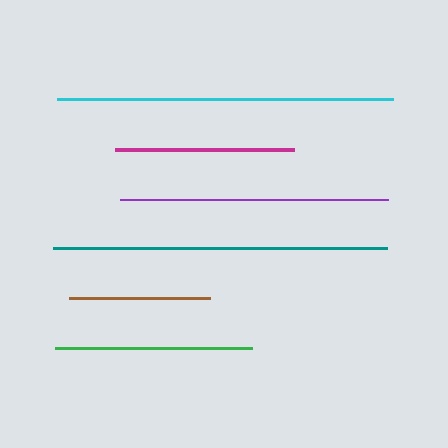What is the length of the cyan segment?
The cyan segment is approximately 336 pixels long.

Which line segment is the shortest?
The brown line is the shortest at approximately 140 pixels.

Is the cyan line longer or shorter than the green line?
The cyan line is longer than the green line.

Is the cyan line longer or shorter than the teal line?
The cyan line is longer than the teal line.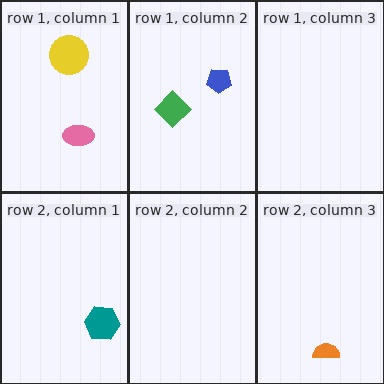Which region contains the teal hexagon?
The row 2, column 1 region.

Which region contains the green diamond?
The row 1, column 2 region.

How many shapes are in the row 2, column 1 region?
1.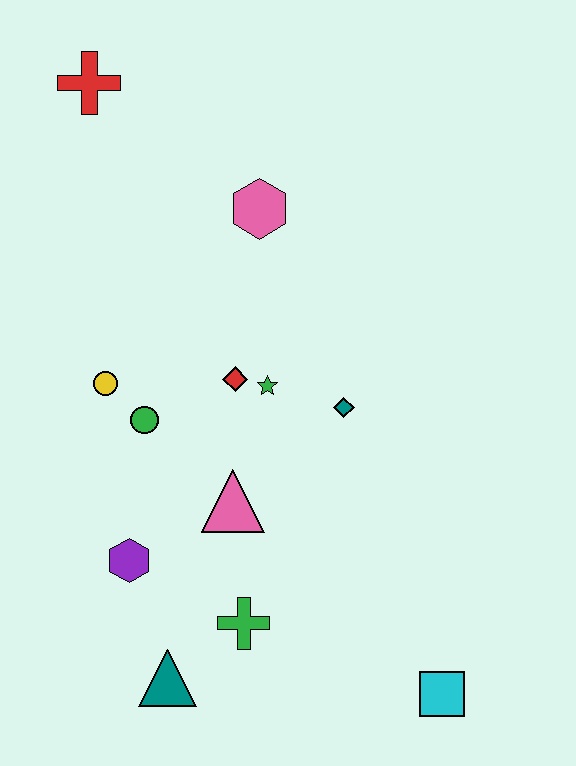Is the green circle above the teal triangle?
Yes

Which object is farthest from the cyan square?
The red cross is farthest from the cyan square.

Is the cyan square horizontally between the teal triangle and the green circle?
No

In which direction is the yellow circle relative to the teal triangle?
The yellow circle is above the teal triangle.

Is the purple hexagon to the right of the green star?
No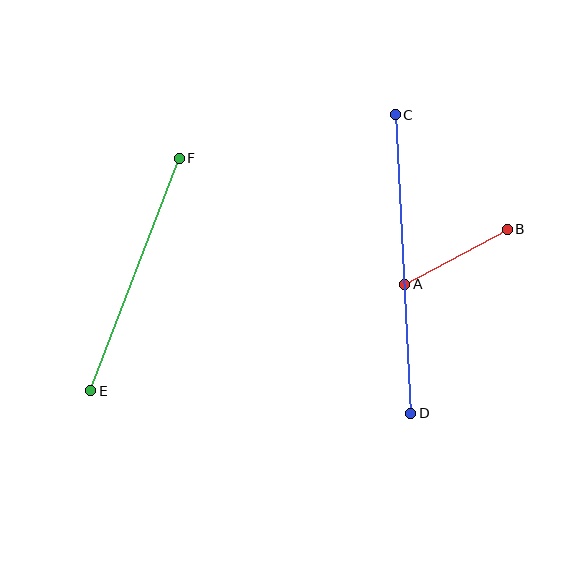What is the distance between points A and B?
The distance is approximately 117 pixels.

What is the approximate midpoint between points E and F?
The midpoint is at approximately (135, 274) pixels.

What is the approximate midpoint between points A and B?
The midpoint is at approximately (456, 257) pixels.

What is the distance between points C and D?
The distance is approximately 299 pixels.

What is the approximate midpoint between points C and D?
The midpoint is at approximately (403, 264) pixels.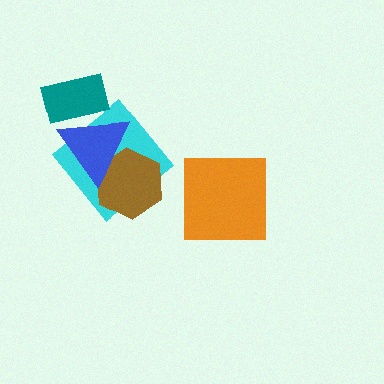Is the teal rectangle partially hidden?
Yes, it is partially covered by another shape.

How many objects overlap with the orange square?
0 objects overlap with the orange square.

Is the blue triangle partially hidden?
No, no other shape covers it.